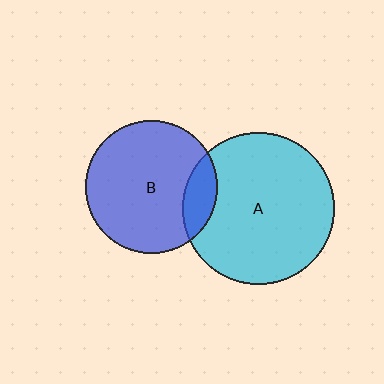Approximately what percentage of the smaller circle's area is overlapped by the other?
Approximately 15%.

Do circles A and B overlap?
Yes.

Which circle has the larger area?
Circle A (cyan).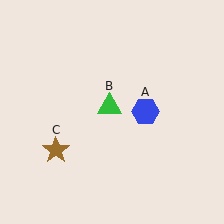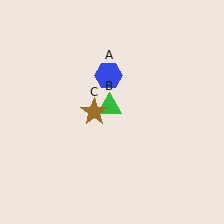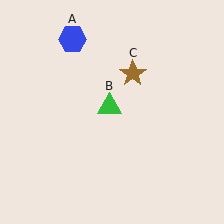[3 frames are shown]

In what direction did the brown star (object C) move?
The brown star (object C) moved up and to the right.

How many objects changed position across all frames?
2 objects changed position: blue hexagon (object A), brown star (object C).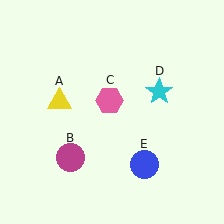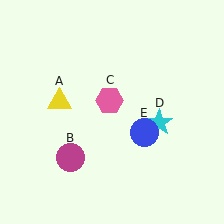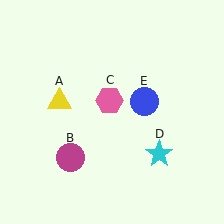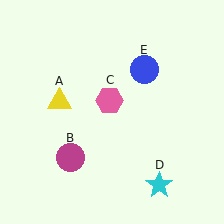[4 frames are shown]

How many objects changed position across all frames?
2 objects changed position: cyan star (object D), blue circle (object E).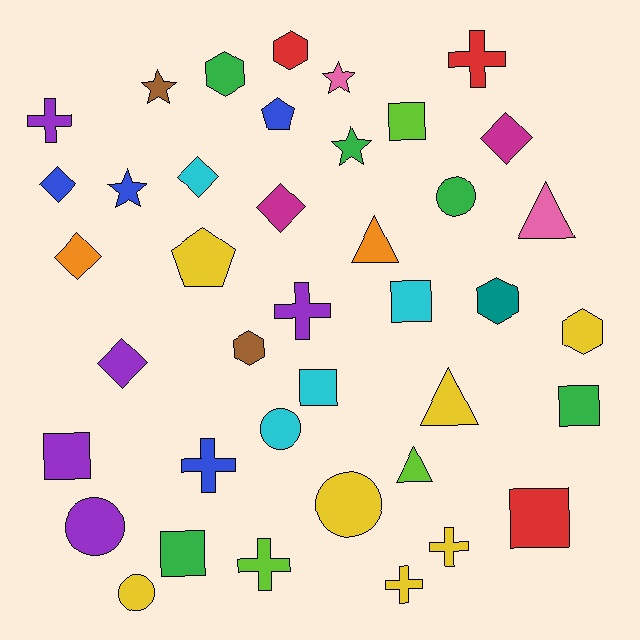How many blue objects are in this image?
There are 4 blue objects.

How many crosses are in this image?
There are 7 crosses.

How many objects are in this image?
There are 40 objects.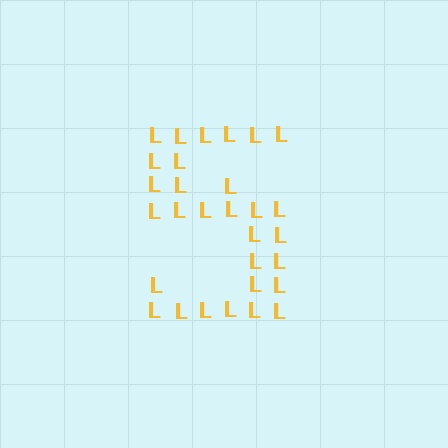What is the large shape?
The large shape is the digit 5.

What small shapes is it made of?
It is made of small letter L's.